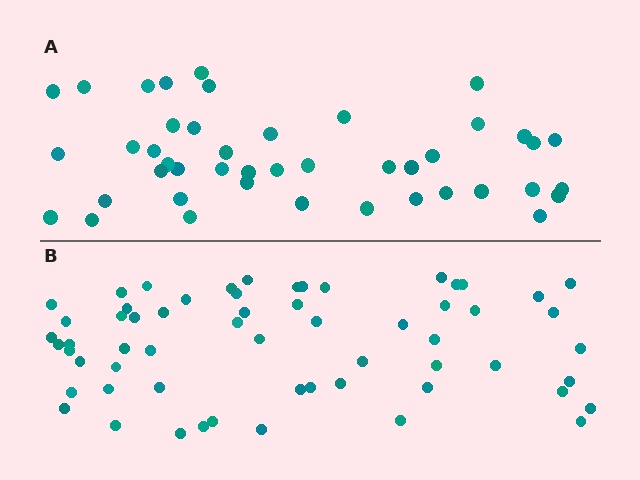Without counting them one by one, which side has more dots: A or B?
Region B (the bottom region) has more dots.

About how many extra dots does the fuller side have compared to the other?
Region B has approximately 15 more dots than region A.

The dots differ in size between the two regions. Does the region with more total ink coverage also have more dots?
No. Region A has more total ink coverage because its dots are larger, but region B actually contains more individual dots. Total area can be misleading — the number of items is what matters here.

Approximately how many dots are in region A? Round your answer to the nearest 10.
About 40 dots. (The exact count is 44, which rounds to 40.)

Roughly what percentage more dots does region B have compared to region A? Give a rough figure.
About 35% more.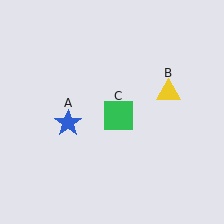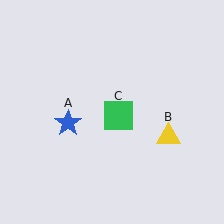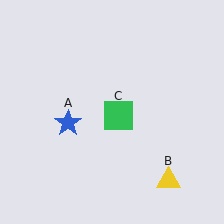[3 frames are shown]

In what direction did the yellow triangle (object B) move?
The yellow triangle (object B) moved down.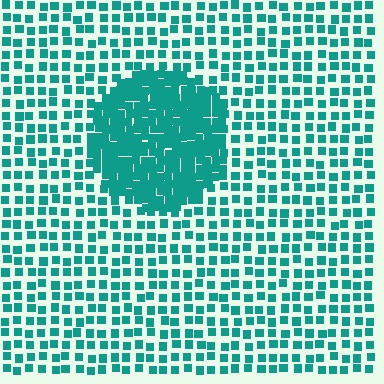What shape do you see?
I see a circle.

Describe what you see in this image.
The image contains small teal elements arranged at two different densities. A circle-shaped region is visible where the elements are more densely packed than the surrounding area.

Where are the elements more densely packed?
The elements are more densely packed inside the circle boundary.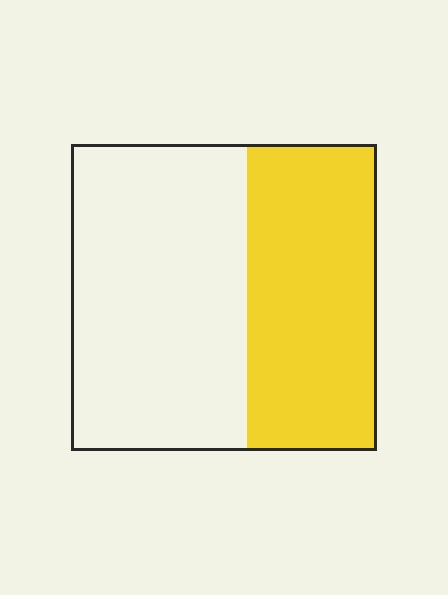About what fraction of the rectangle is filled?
About two fifths (2/5).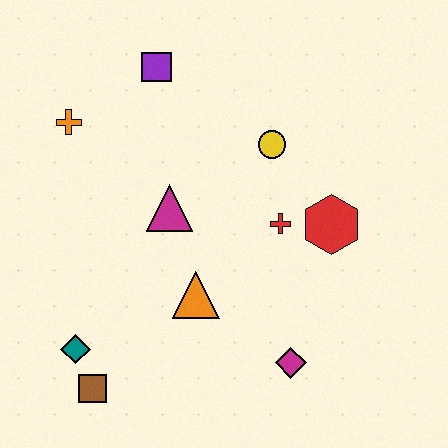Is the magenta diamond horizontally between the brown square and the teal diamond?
No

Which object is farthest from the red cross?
The brown square is farthest from the red cross.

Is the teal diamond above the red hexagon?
No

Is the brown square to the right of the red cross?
No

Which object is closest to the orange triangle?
The magenta triangle is closest to the orange triangle.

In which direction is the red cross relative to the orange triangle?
The red cross is to the right of the orange triangle.